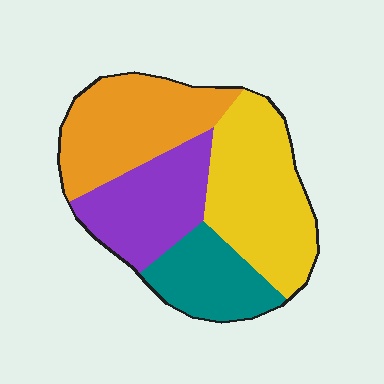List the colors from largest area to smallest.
From largest to smallest: yellow, orange, purple, teal.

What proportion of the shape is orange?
Orange takes up about one quarter (1/4) of the shape.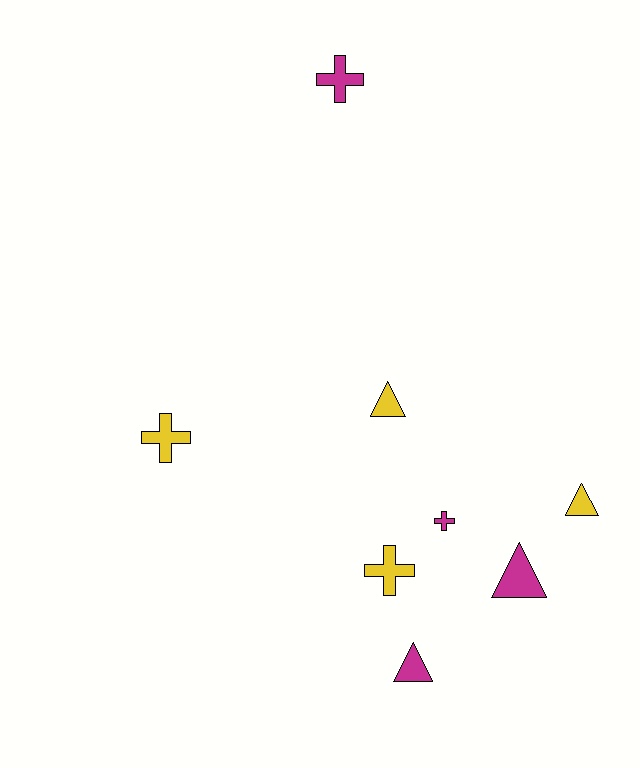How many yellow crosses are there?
There are 2 yellow crosses.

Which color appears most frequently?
Magenta, with 4 objects.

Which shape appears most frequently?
Cross, with 4 objects.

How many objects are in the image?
There are 8 objects.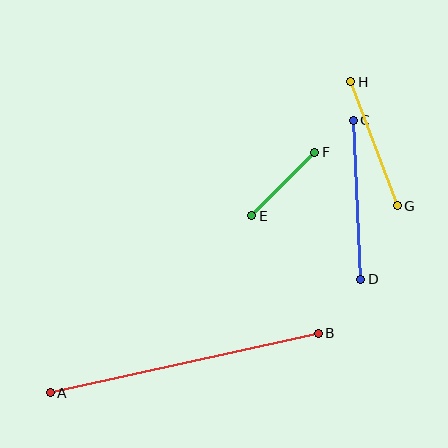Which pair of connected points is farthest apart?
Points A and B are farthest apart.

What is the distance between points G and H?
The distance is approximately 132 pixels.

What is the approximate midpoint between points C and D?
The midpoint is at approximately (357, 200) pixels.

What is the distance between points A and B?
The distance is approximately 274 pixels.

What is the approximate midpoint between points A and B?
The midpoint is at approximately (184, 363) pixels.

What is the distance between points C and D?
The distance is approximately 159 pixels.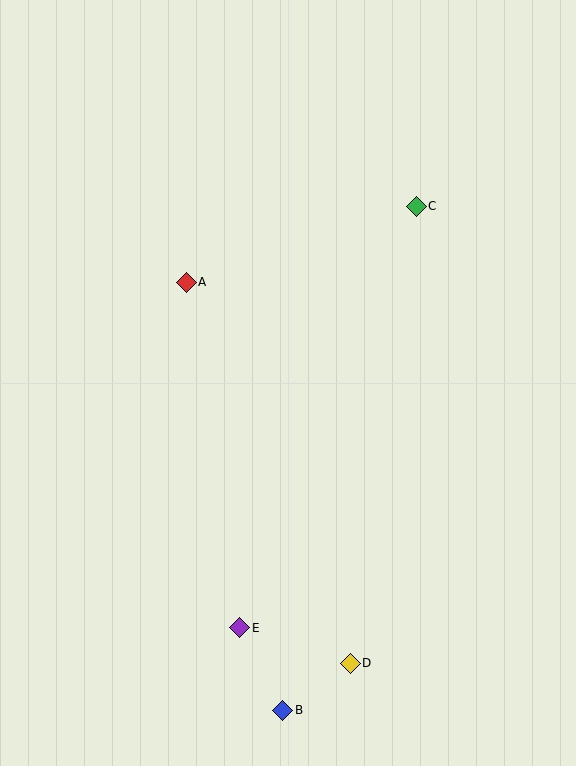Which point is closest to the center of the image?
Point A at (186, 282) is closest to the center.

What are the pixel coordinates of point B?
Point B is at (283, 710).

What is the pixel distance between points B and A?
The distance between B and A is 439 pixels.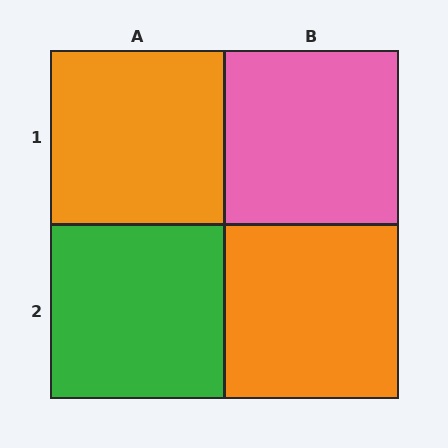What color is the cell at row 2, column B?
Orange.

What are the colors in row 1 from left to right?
Orange, pink.